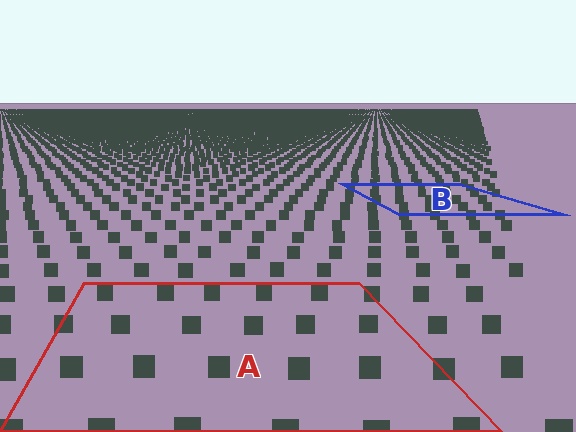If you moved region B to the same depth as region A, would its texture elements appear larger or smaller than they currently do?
They would appear larger. At a closer depth, the same texture elements are projected at a bigger on-screen size.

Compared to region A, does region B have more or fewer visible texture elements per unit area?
Region B has more texture elements per unit area — they are packed more densely because it is farther away.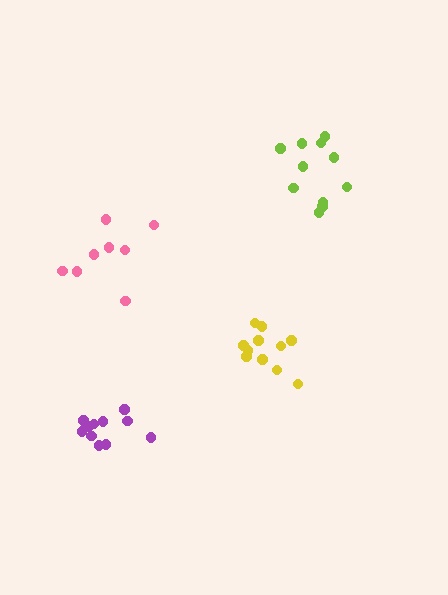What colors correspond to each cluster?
The clusters are colored: lime, yellow, pink, purple.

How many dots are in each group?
Group 1: 11 dots, Group 2: 11 dots, Group 3: 8 dots, Group 4: 11 dots (41 total).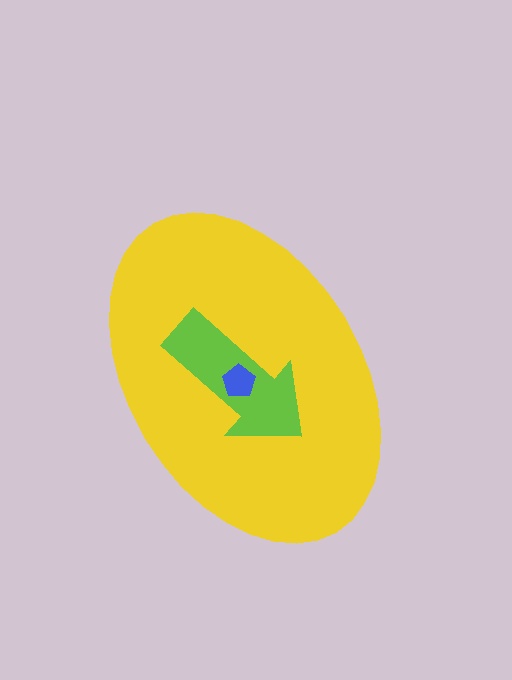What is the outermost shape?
The yellow ellipse.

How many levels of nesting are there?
3.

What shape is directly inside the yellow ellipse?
The lime arrow.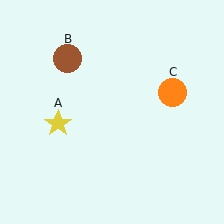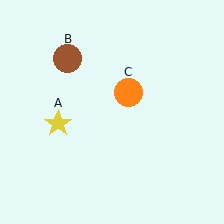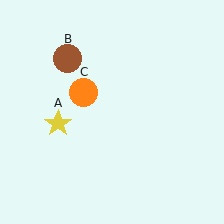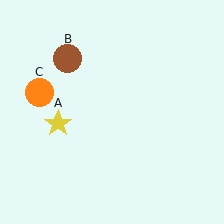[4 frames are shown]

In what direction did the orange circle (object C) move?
The orange circle (object C) moved left.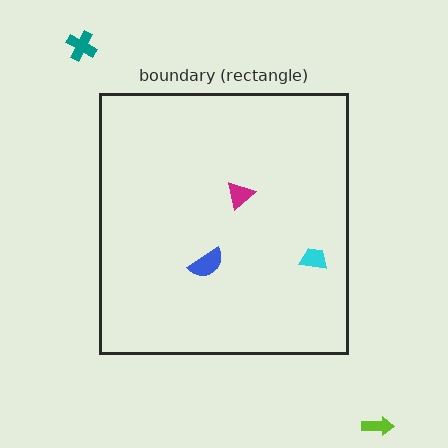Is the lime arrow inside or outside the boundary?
Outside.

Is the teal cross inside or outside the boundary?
Outside.